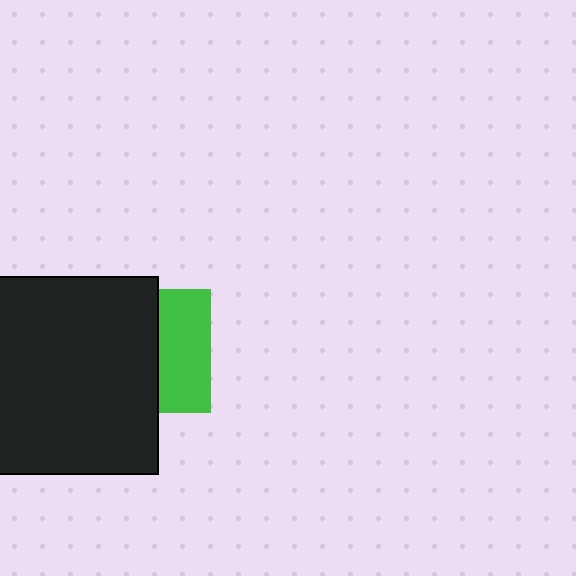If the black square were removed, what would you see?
You would see the complete green square.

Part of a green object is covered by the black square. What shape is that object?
It is a square.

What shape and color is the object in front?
The object in front is a black square.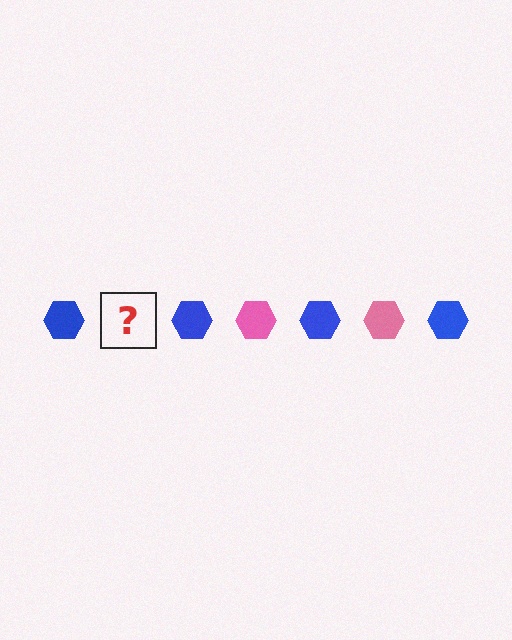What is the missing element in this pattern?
The missing element is a pink hexagon.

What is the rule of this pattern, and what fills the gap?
The rule is that the pattern cycles through blue, pink hexagons. The gap should be filled with a pink hexagon.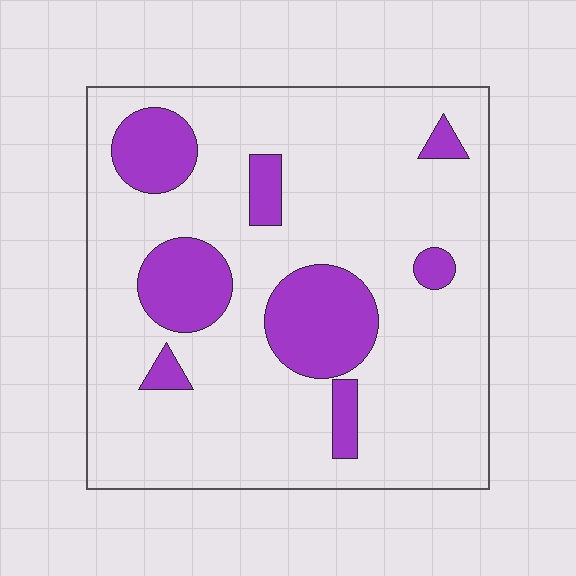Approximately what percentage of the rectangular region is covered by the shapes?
Approximately 20%.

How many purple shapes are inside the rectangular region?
8.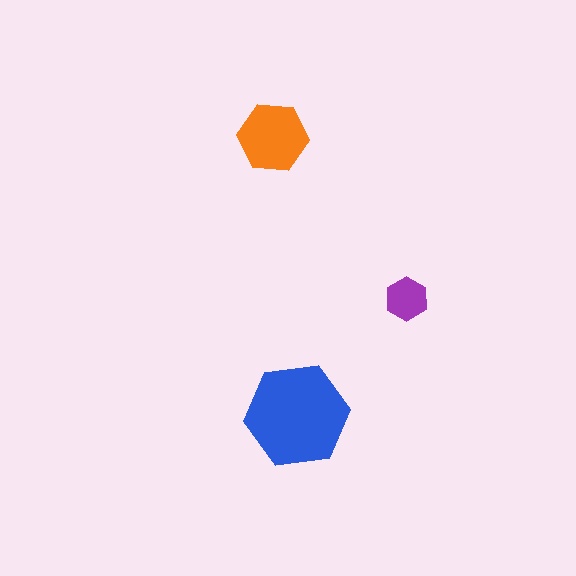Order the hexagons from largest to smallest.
the blue one, the orange one, the purple one.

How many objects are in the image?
There are 3 objects in the image.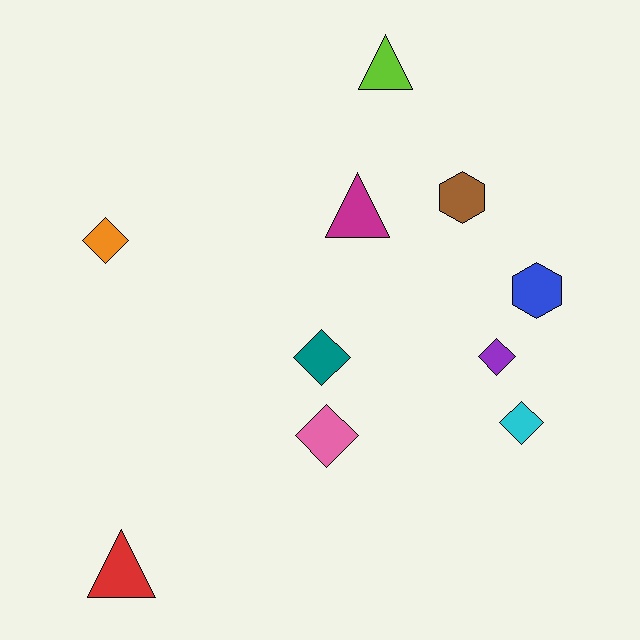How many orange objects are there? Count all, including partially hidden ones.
There is 1 orange object.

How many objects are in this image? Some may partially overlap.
There are 10 objects.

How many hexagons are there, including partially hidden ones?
There are 2 hexagons.